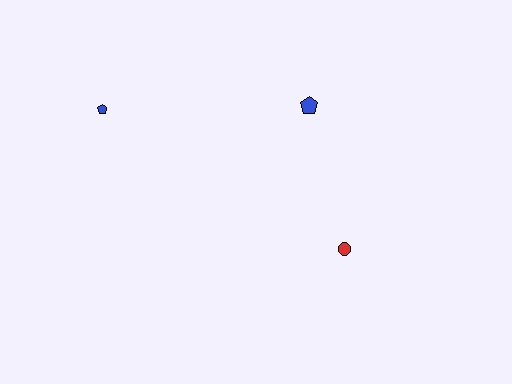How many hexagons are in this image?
There are no hexagons.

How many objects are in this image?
There are 3 objects.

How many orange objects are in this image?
There are no orange objects.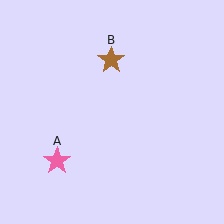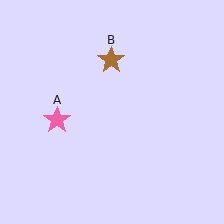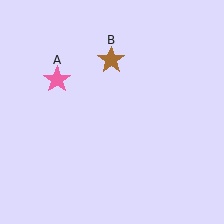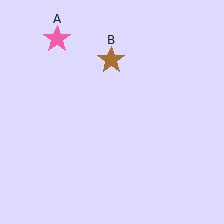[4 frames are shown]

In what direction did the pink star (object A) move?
The pink star (object A) moved up.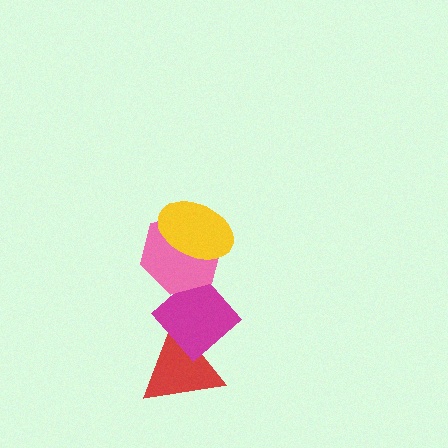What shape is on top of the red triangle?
The magenta diamond is on top of the red triangle.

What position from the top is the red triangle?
The red triangle is 4th from the top.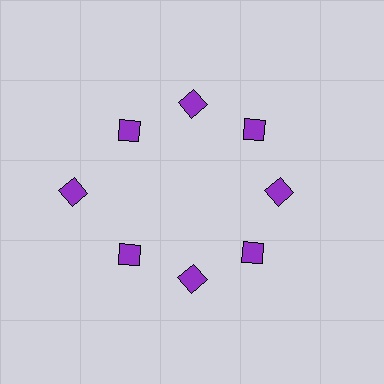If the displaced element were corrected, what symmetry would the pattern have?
It would have 8-fold rotational symmetry — the pattern would map onto itself every 45 degrees.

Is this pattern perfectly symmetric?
No. The 8 purple diamonds are arranged in a ring, but one element near the 9 o'clock position is pushed outward from the center, breaking the 8-fold rotational symmetry.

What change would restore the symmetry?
The symmetry would be restored by moving it inward, back onto the ring so that all 8 diamonds sit at equal angles and equal distance from the center.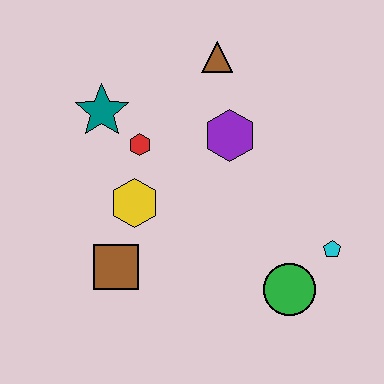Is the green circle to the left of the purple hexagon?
No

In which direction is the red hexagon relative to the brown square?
The red hexagon is above the brown square.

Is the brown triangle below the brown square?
No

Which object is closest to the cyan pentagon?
The green circle is closest to the cyan pentagon.